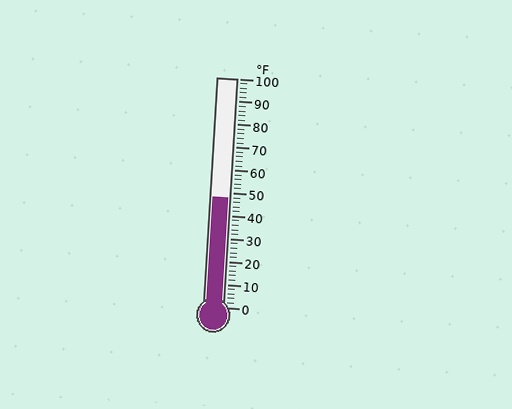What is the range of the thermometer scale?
The thermometer scale ranges from 0°F to 100°F.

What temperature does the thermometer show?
The thermometer shows approximately 48°F.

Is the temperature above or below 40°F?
The temperature is above 40°F.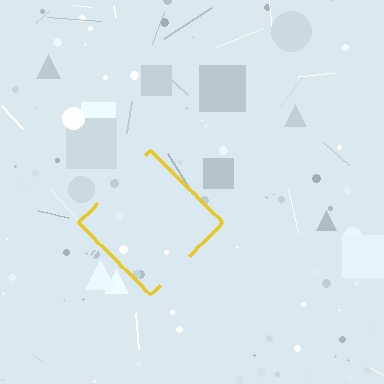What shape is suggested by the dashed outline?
The dashed outline suggests a diamond.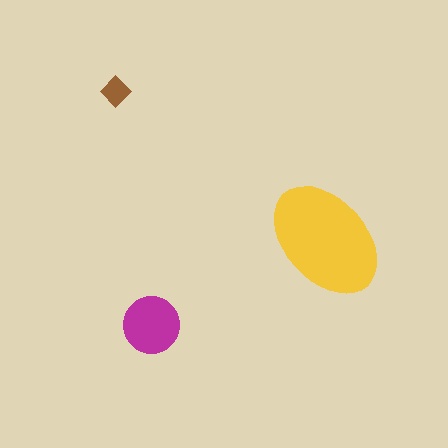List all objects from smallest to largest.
The brown diamond, the magenta circle, the yellow ellipse.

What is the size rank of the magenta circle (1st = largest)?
2nd.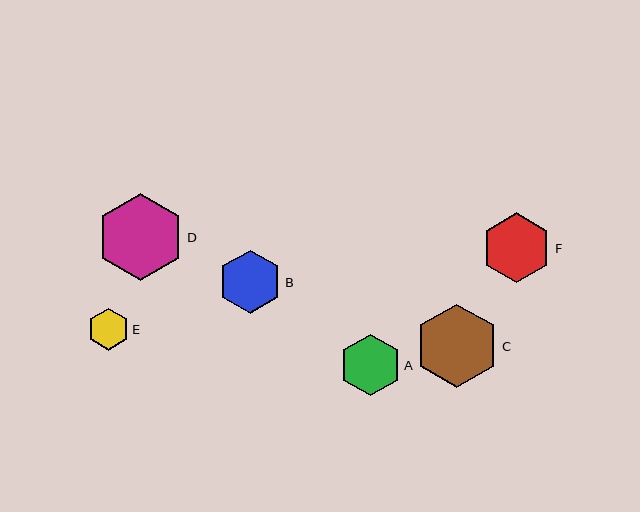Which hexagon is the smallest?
Hexagon E is the smallest with a size of approximately 42 pixels.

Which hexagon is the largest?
Hexagon D is the largest with a size of approximately 87 pixels.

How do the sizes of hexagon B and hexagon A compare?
Hexagon B and hexagon A are approximately the same size.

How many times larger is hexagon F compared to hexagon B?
Hexagon F is approximately 1.1 times the size of hexagon B.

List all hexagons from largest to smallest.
From largest to smallest: D, C, F, B, A, E.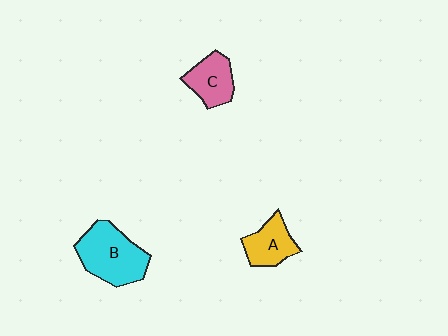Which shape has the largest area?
Shape B (cyan).